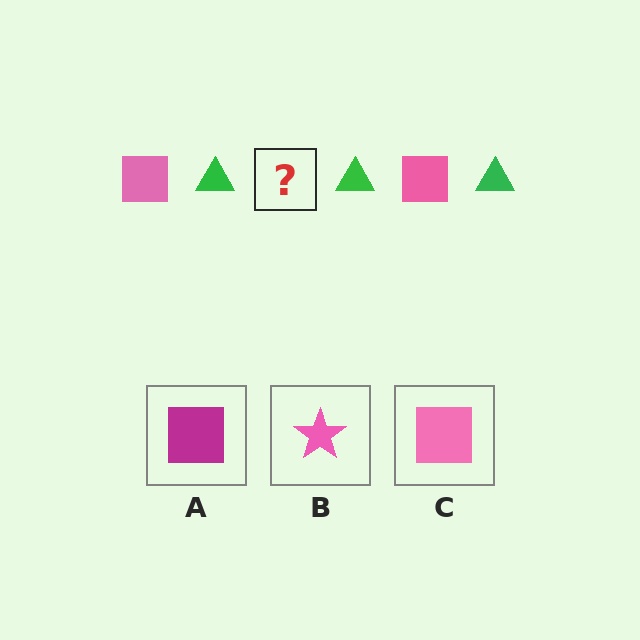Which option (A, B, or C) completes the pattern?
C.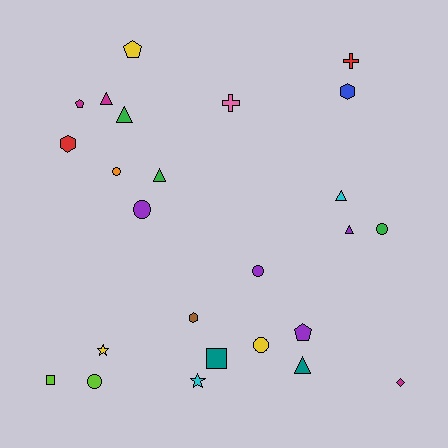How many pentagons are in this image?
There are 3 pentagons.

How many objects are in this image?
There are 25 objects.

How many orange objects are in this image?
There is 1 orange object.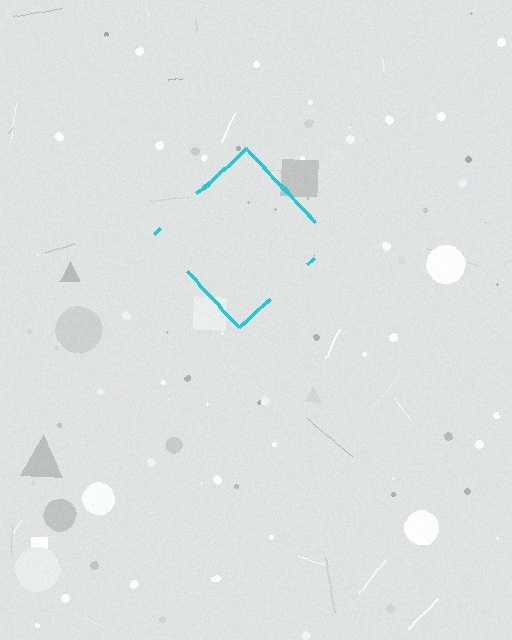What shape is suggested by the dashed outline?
The dashed outline suggests a diamond.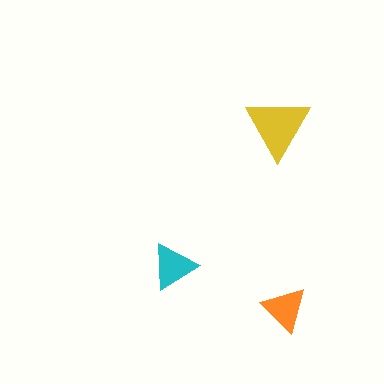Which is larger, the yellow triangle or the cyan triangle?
The yellow one.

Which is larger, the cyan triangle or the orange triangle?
The cyan one.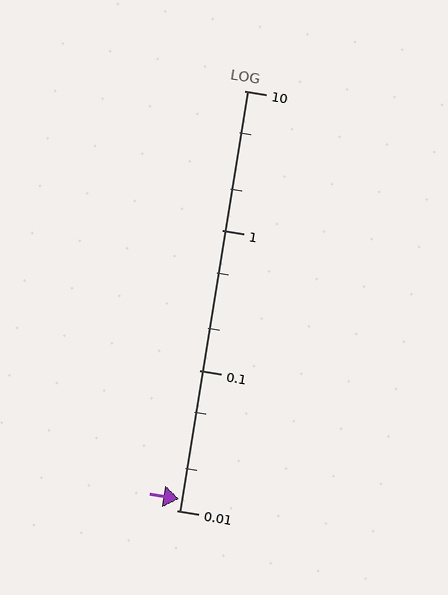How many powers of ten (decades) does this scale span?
The scale spans 3 decades, from 0.01 to 10.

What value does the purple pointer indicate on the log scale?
The pointer indicates approximately 0.012.